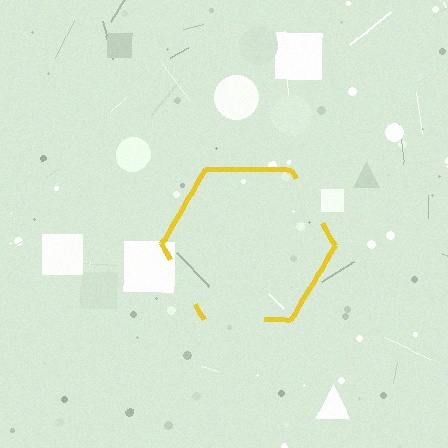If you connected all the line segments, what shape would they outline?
They would outline a hexagon.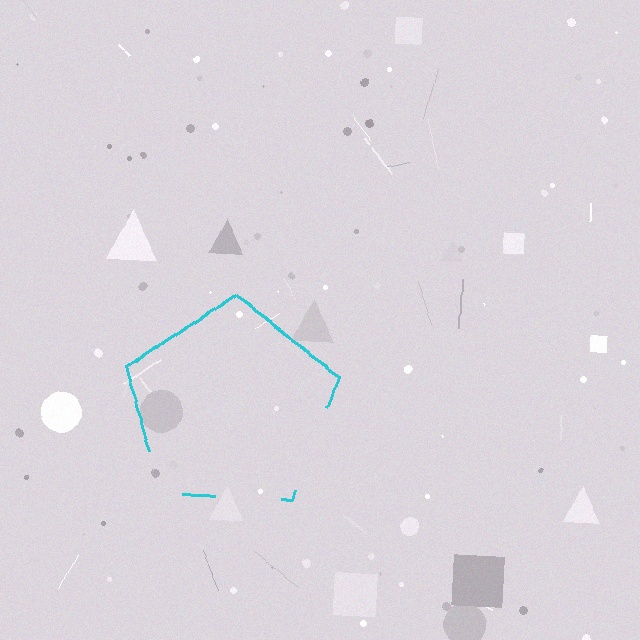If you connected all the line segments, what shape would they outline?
They would outline a pentagon.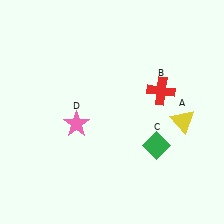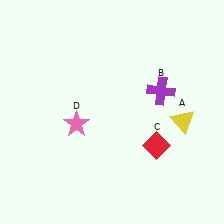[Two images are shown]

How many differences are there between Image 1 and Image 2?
There are 2 differences between the two images.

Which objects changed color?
B changed from red to purple. C changed from green to red.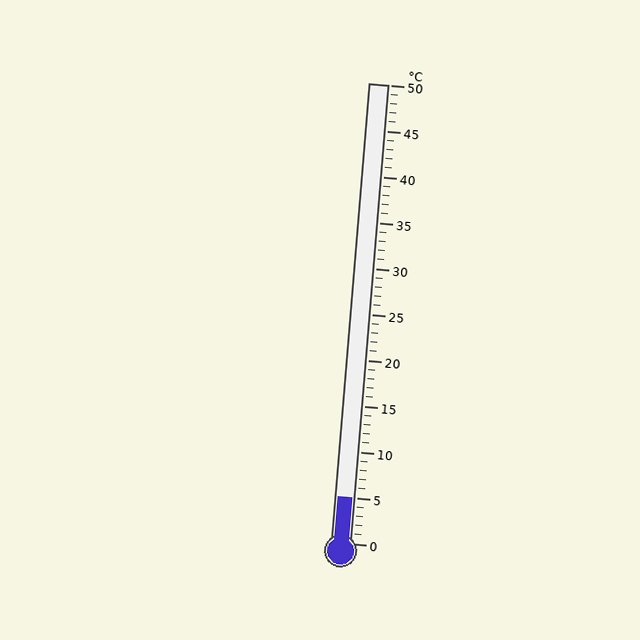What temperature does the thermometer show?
The thermometer shows approximately 5°C.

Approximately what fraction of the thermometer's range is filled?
The thermometer is filled to approximately 10% of its range.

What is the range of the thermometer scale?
The thermometer scale ranges from 0°C to 50°C.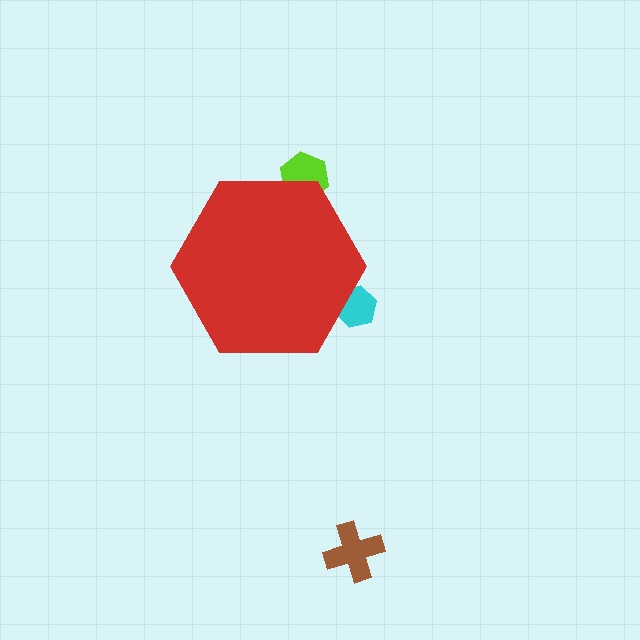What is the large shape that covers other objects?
A red hexagon.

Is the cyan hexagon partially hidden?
Yes, the cyan hexagon is partially hidden behind the red hexagon.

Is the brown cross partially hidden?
No, the brown cross is fully visible.